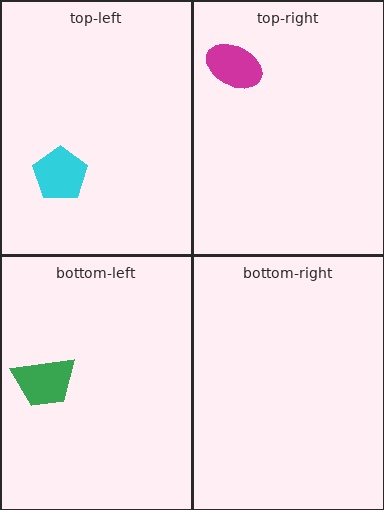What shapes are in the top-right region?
The magenta ellipse.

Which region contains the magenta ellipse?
The top-right region.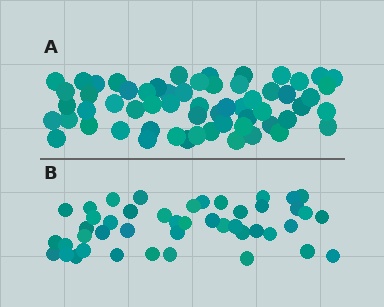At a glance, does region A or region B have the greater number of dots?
Region A (the top region) has more dots.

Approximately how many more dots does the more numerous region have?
Region A has approximately 15 more dots than region B.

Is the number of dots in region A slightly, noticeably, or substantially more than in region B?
Region A has noticeably more, but not dramatically so. The ratio is roughly 1.3 to 1.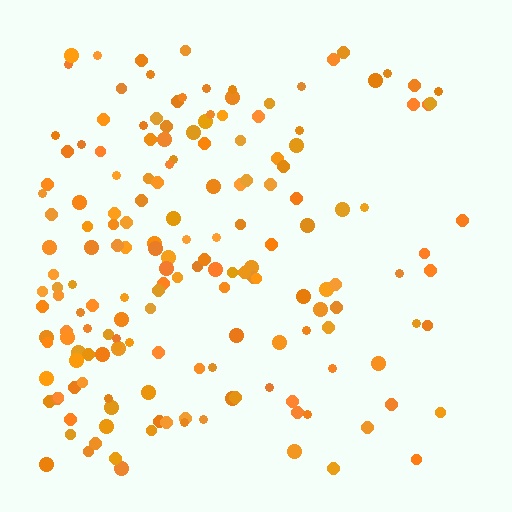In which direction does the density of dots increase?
From right to left, with the left side densest.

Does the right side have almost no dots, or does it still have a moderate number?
Still a moderate number, just noticeably fewer than the left.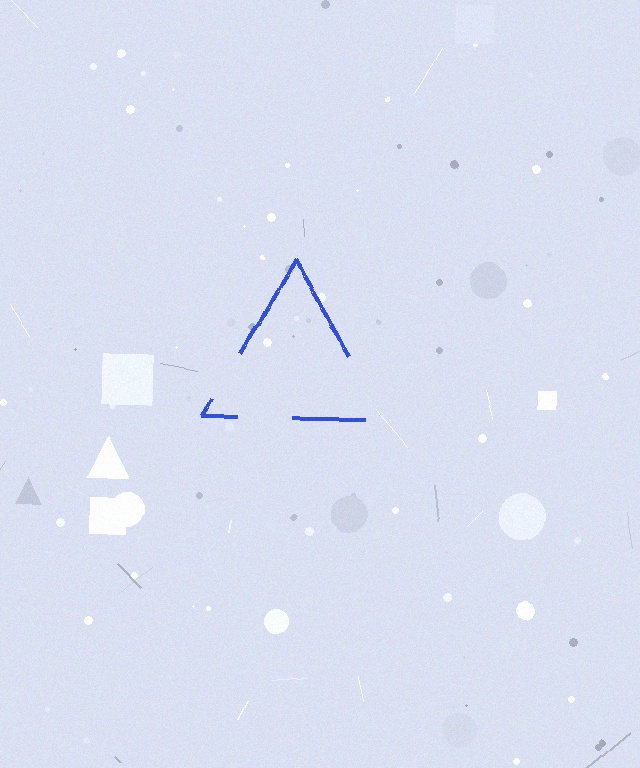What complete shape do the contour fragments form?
The contour fragments form a triangle.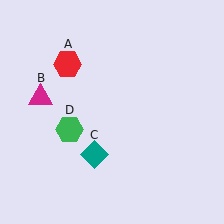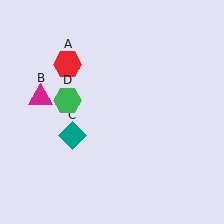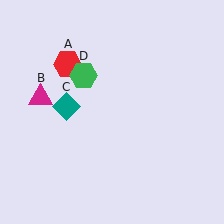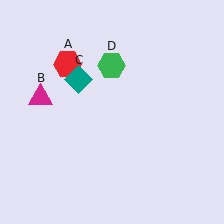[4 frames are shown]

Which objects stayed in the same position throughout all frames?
Red hexagon (object A) and magenta triangle (object B) remained stationary.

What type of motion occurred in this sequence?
The teal diamond (object C), green hexagon (object D) rotated clockwise around the center of the scene.